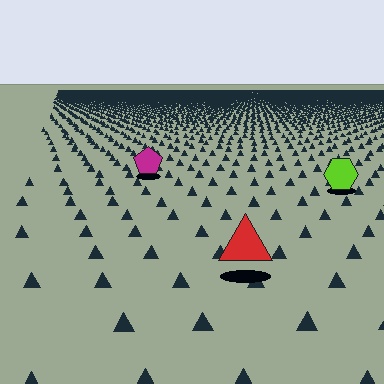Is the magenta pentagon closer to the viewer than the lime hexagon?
No. The lime hexagon is closer — you can tell from the texture gradient: the ground texture is coarser near it.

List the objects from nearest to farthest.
From nearest to farthest: the red triangle, the lime hexagon, the magenta pentagon.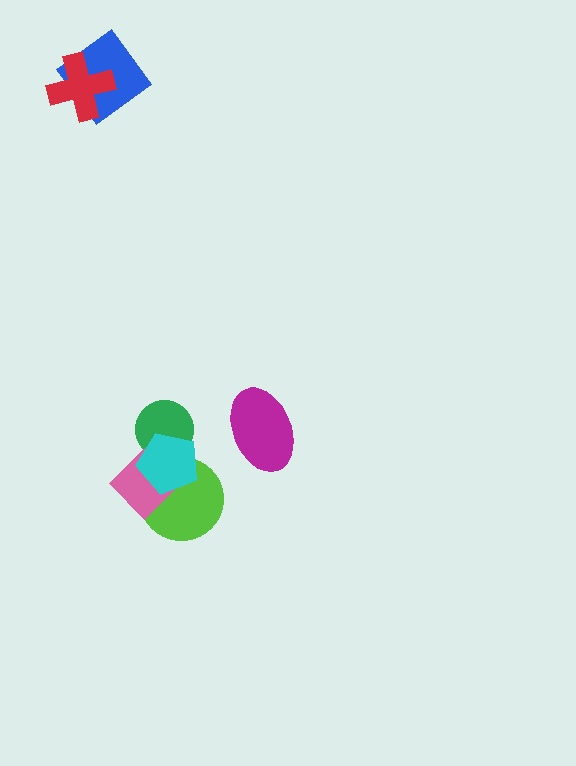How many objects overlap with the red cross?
1 object overlaps with the red cross.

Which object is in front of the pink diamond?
The cyan pentagon is in front of the pink diamond.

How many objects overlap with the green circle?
2 objects overlap with the green circle.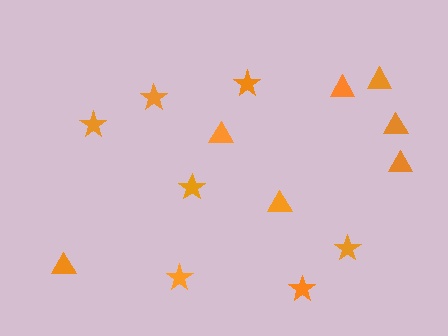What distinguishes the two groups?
There are 2 groups: one group of triangles (7) and one group of stars (7).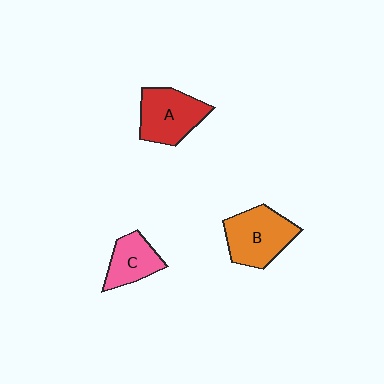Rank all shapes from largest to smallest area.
From largest to smallest: B (orange), A (red), C (pink).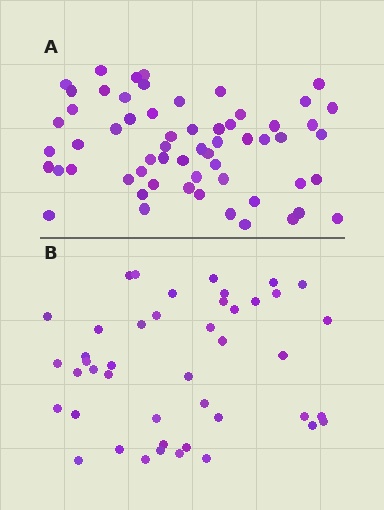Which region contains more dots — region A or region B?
Region A (the top region) has more dots.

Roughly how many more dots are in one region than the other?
Region A has approximately 15 more dots than region B.